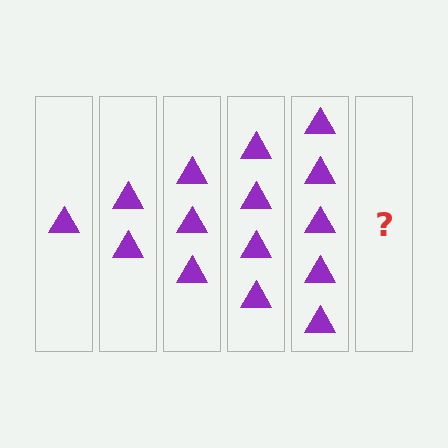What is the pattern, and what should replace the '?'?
The pattern is that each step adds one more triangle. The '?' should be 6 triangles.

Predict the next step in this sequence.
The next step is 6 triangles.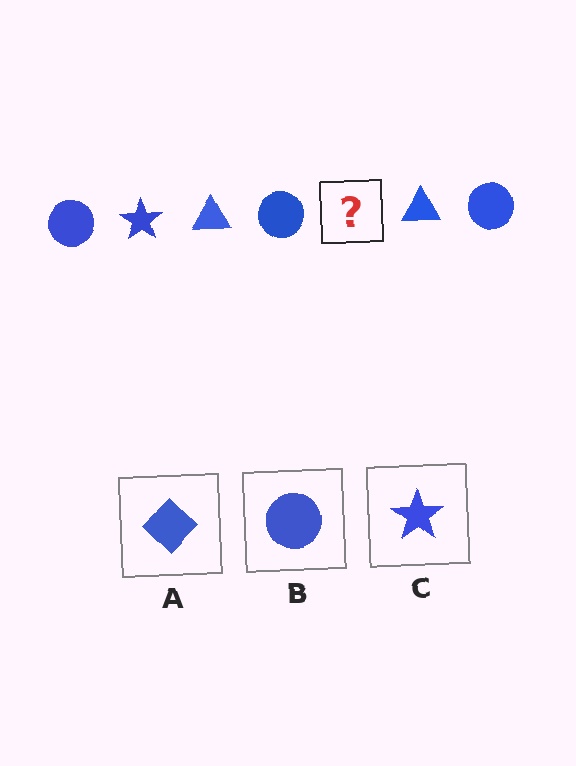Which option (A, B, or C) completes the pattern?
C.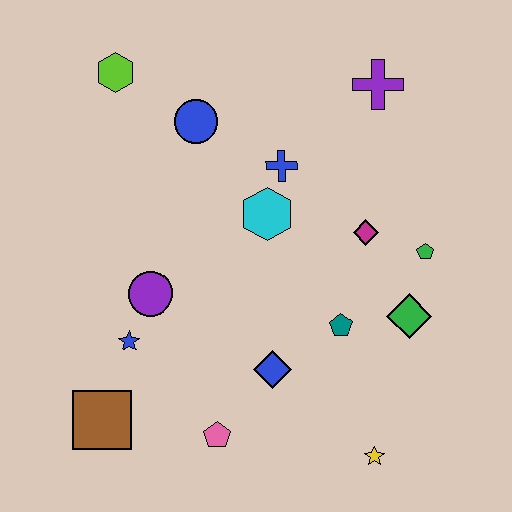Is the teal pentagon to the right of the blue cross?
Yes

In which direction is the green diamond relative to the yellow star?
The green diamond is above the yellow star.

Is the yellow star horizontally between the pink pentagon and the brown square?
No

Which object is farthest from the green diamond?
The lime hexagon is farthest from the green diamond.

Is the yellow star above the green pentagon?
No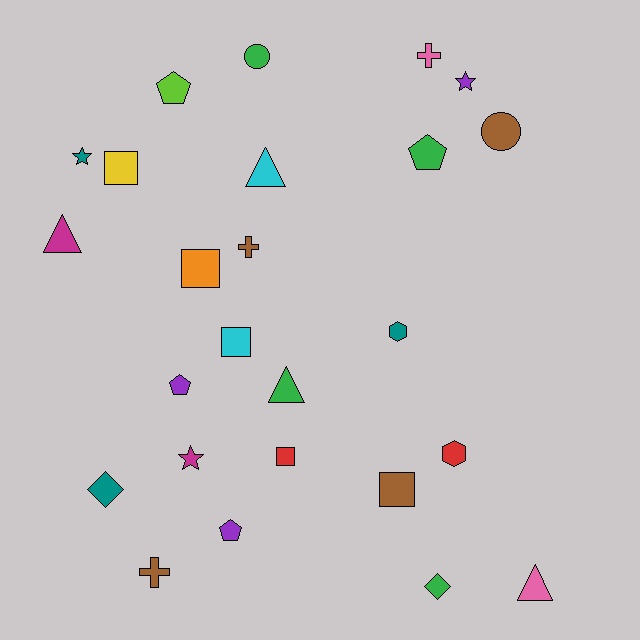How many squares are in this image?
There are 5 squares.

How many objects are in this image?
There are 25 objects.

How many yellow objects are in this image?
There is 1 yellow object.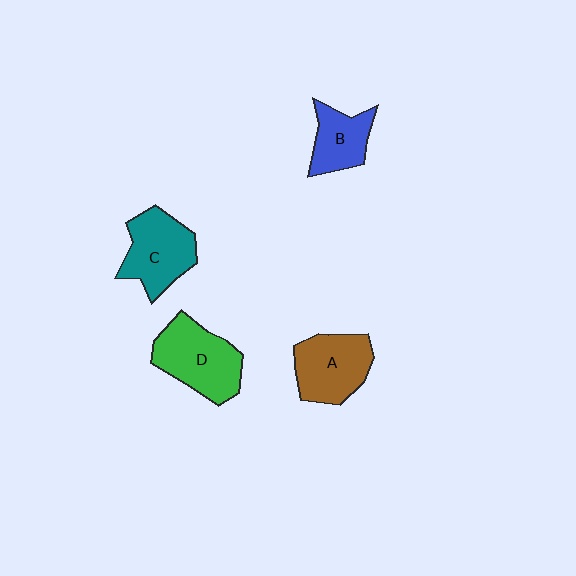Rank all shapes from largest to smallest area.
From largest to smallest: D (green), C (teal), A (brown), B (blue).